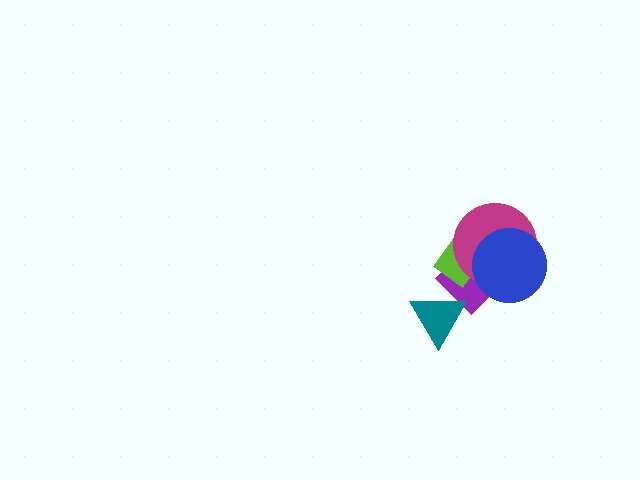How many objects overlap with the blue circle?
3 objects overlap with the blue circle.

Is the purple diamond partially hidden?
Yes, it is partially covered by another shape.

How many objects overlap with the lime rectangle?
3 objects overlap with the lime rectangle.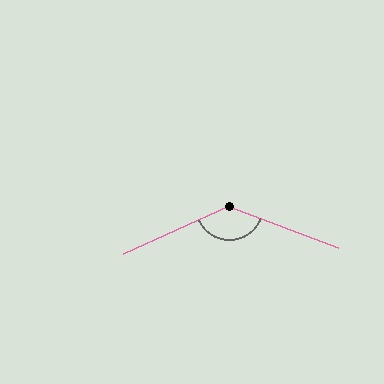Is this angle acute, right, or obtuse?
It is obtuse.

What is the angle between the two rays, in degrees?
Approximately 134 degrees.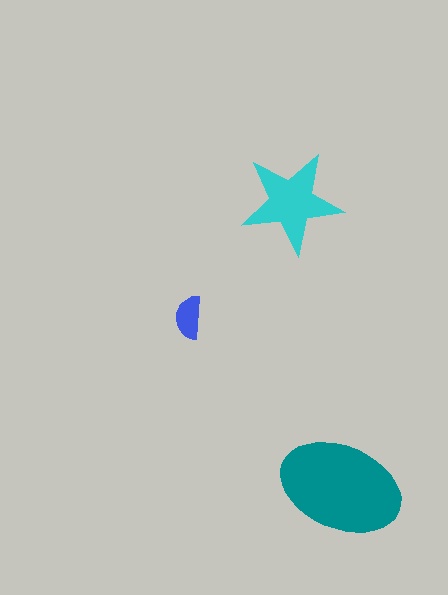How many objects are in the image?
There are 3 objects in the image.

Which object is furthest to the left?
The blue semicircle is leftmost.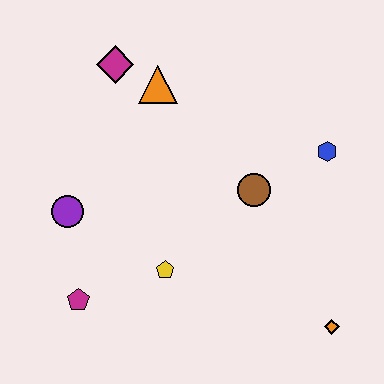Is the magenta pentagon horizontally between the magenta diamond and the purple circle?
Yes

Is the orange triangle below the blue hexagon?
No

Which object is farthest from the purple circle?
The orange diamond is farthest from the purple circle.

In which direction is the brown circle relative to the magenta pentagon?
The brown circle is to the right of the magenta pentagon.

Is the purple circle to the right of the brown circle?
No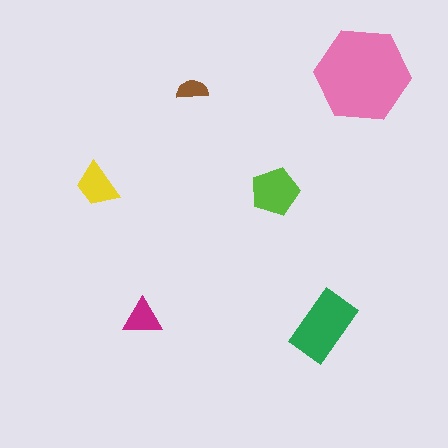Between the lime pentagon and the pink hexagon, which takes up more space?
The pink hexagon.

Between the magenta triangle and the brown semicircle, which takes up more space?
The magenta triangle.